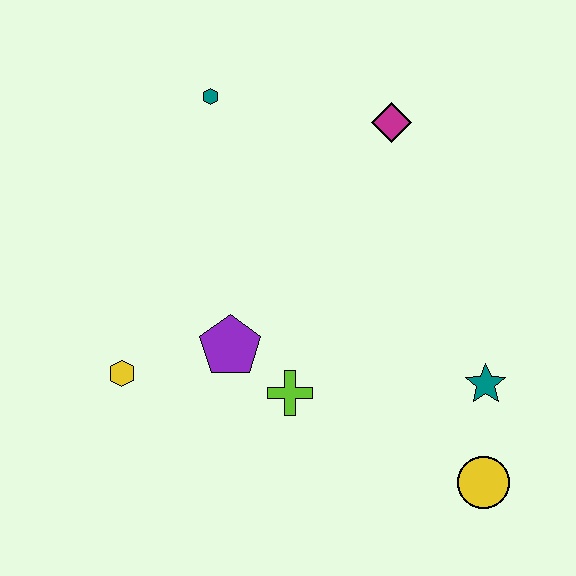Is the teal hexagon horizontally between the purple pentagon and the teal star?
No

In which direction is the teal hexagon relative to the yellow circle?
The teal hexagon is above the yellow circle.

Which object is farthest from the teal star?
The teal hexagon is farthest from the teal star.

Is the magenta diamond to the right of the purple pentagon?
Yes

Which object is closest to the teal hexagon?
The magenta diamond is closest to the teal hexagon.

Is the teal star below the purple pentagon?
Yes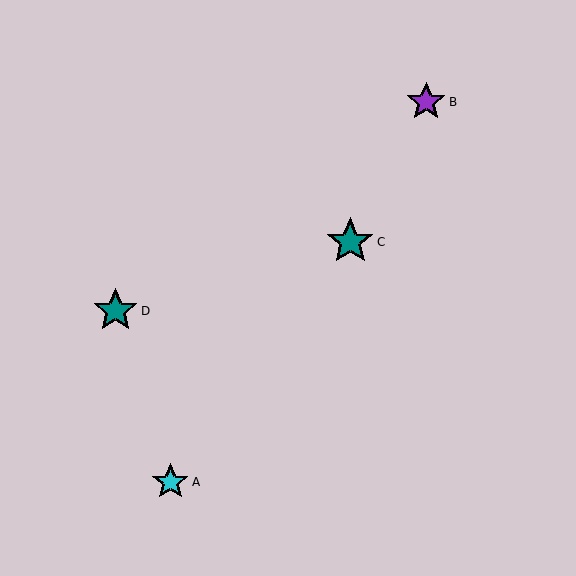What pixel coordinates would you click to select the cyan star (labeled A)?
Click at (170, 482) to select the cyan star A.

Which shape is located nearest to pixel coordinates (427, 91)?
The purple star (labeled B) at (426, 102) is nearest to that location.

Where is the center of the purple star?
The center of the purple star is at (426, 102).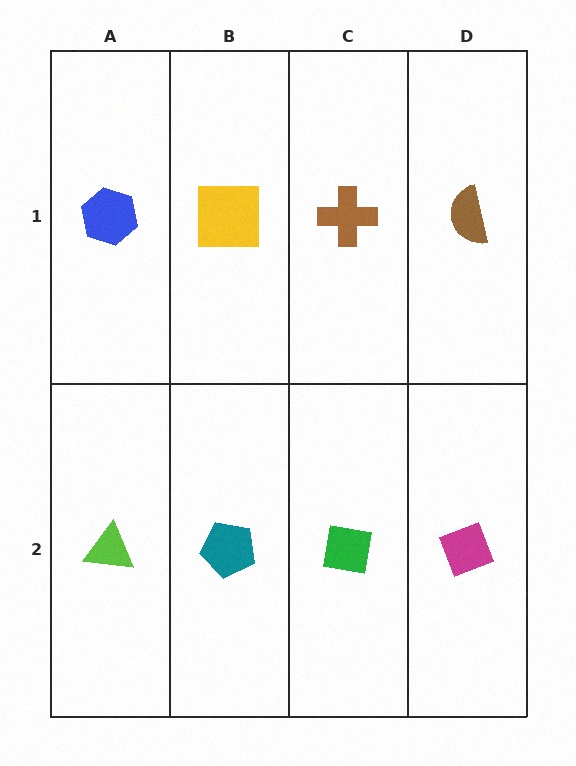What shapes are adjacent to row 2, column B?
A yellow square (row 1, column B), a lime triangle (row 2, column A), a green square (row 2, column C).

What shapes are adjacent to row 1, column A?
A lime triangle (row 2, column A), a yellow square (row 1, column B).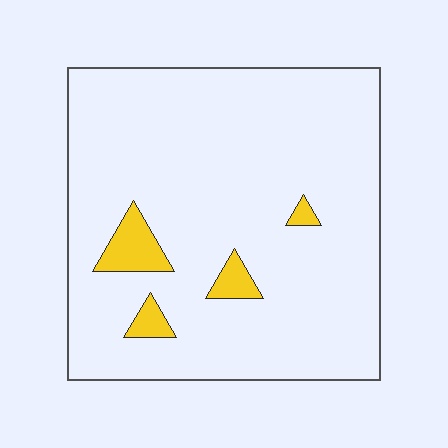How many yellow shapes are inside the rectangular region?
4.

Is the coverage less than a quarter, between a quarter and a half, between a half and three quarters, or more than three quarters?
Less than a quarter.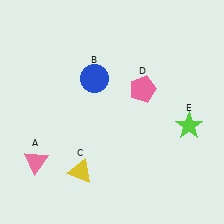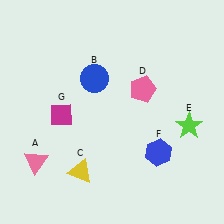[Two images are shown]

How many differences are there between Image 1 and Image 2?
There are 2 differences between the two images.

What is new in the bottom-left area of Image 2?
A magenta diamond (G) was added in the bottom-left area of Image 2.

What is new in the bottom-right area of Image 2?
A blue hexagon (F) was added in the bottom-right area of Image 2.